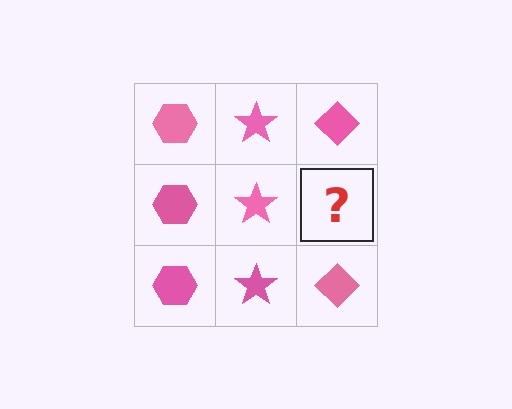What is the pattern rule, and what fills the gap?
The rule is that each column has a consistent shape. The gap should be filled with a pink diamond.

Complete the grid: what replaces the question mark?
The question mark should be replaced with a pink diamond.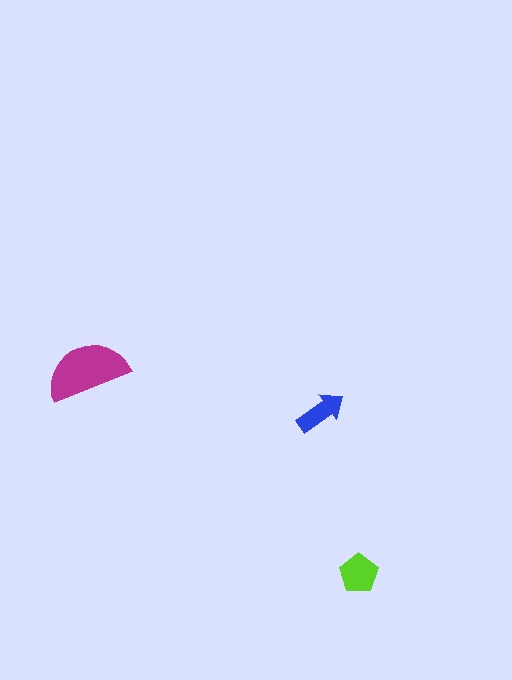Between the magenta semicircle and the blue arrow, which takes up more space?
The magenta semicircle.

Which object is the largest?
The magenta semicircle.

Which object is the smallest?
The blue arrow.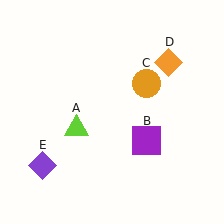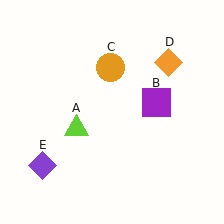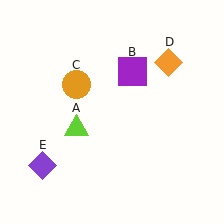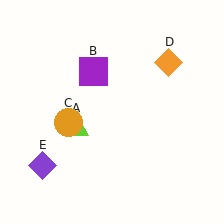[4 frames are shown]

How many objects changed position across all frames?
2 objects changed position: purple square (object B), orange circle (object C).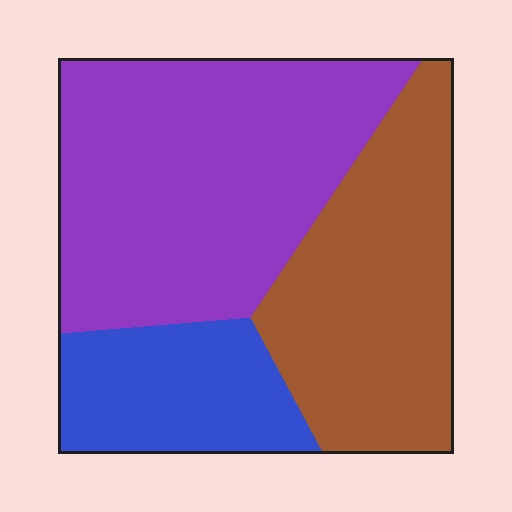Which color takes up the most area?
Purple, at roughly 45%.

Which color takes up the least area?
Blue, at roughly 20%.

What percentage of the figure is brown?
Brown covers 34% of the figure.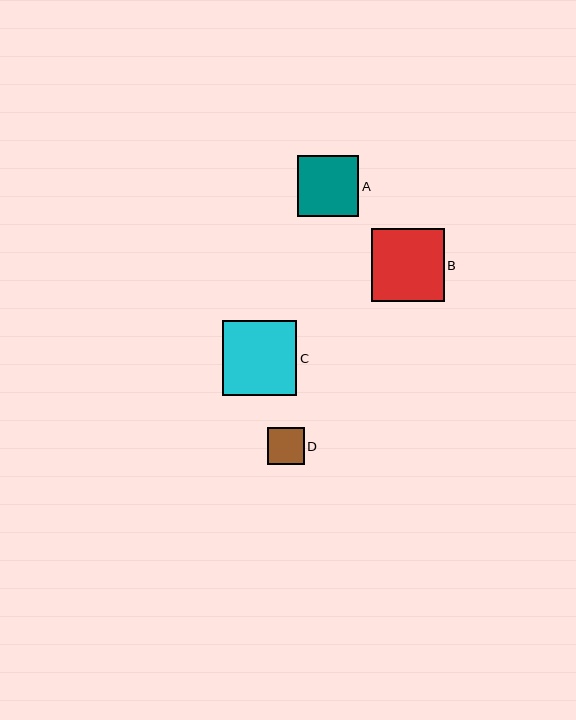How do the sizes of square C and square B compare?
Square C and square B are approximately the same size.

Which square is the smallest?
Square D is the smallest with a size of approximately 37 pixels.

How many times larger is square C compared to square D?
Square C is approximately 2.0 times the size of square D.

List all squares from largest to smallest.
From largest to smallest: C, B, A, D.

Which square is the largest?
Square C is the largest with a size of approximately 74 pixels.